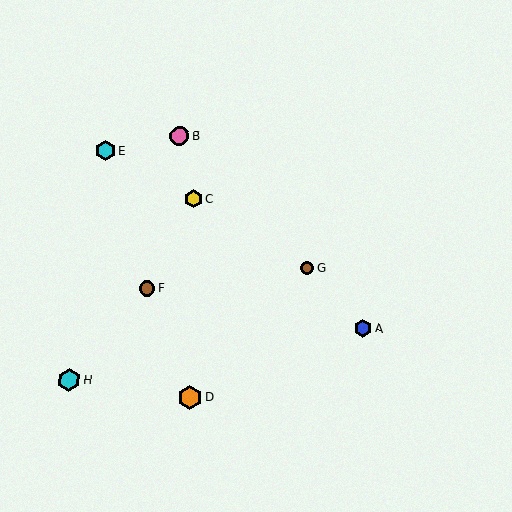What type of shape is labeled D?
Shape D is an orange hexagon.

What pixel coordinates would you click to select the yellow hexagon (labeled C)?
Click at (193, 199) to select the yellow hexagon C.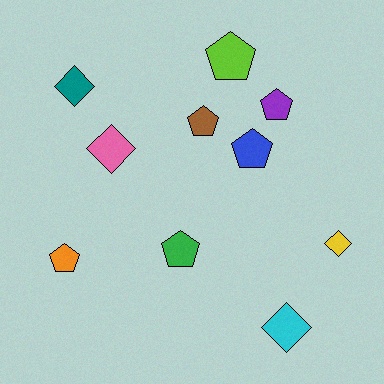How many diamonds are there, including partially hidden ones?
There are 4 diamonds.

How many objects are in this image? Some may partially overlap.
There are 10 objects.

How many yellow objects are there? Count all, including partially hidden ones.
There is 1 yellow object.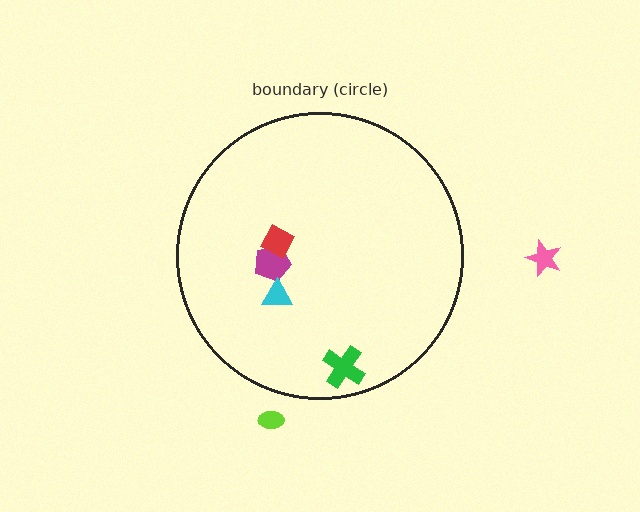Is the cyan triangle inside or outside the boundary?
Inside.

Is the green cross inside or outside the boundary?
Inside.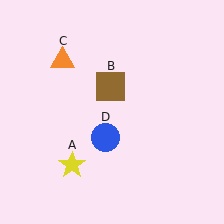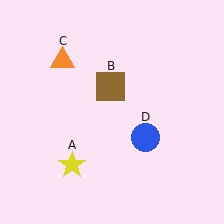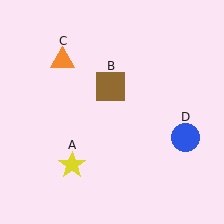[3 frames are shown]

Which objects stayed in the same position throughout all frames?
Yellow star (object A) and brown square (object B) and orange triangle (object C) remained stationary.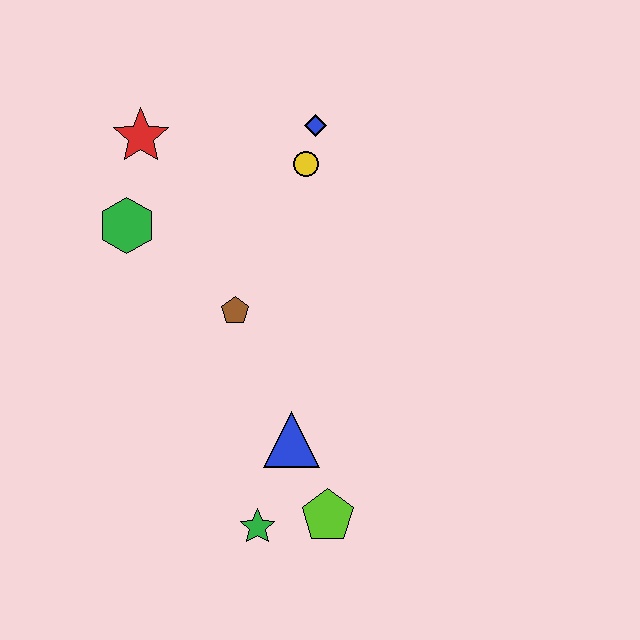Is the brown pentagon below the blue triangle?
No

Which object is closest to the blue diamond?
The yellow circle is closest to the blue diamond.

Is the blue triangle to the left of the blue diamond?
Yes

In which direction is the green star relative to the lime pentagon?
The green star is to the left of the lime pentagon.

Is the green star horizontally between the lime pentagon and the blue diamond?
No